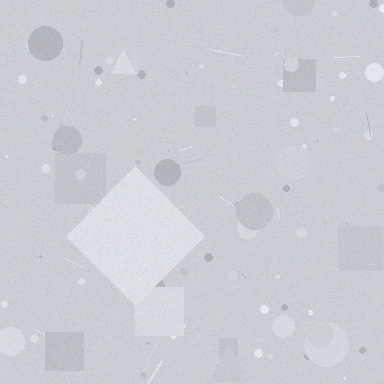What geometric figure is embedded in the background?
A diamond is embedded in the background.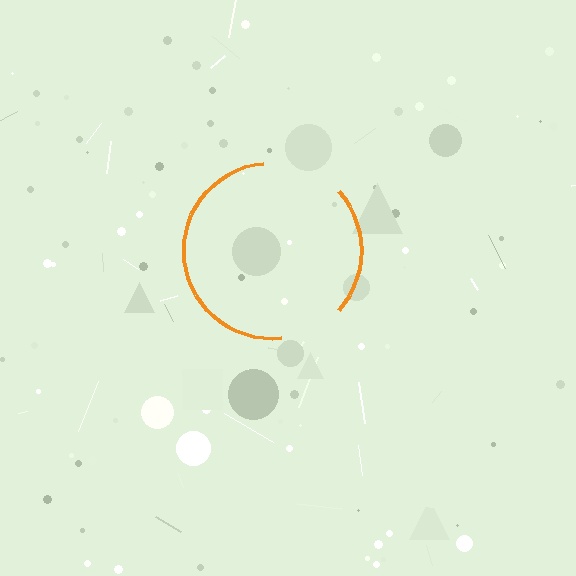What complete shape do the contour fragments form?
The contour fragments form a circle.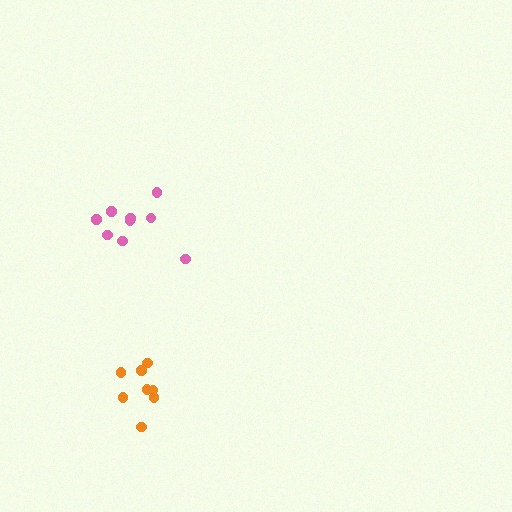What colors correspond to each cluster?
The clusters are colored: orange, pink.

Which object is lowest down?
The orange cluster is bottommost.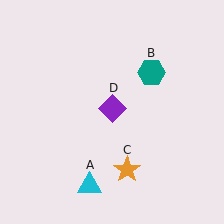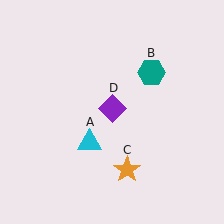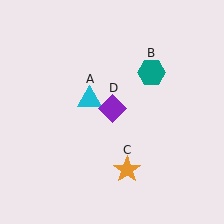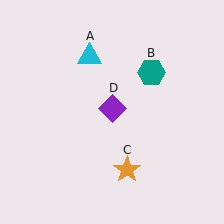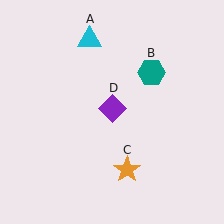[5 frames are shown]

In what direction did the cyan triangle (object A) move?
The cyan triangle (object A) moved up.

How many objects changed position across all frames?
1 object changed position: cyan triangle (object A).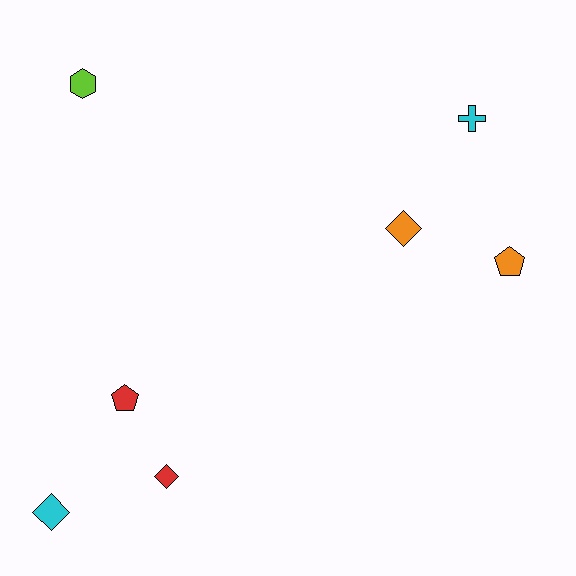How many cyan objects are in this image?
There are 2 cyan objects.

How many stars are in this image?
There are no stars.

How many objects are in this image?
There are 7 objects.